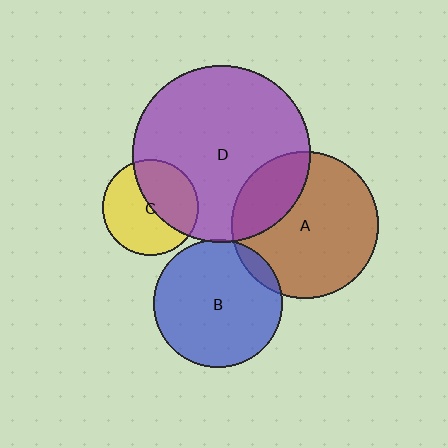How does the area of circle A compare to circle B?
Approximately 1.3 times.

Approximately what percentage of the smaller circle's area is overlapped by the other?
Approximately 25%.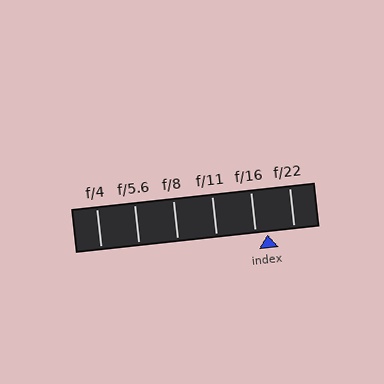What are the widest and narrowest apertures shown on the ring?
The widest aperture shown is f/4 and the narrowest is f/22.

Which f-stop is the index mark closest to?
The index mark is closest to f/16.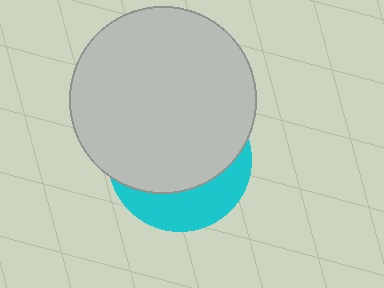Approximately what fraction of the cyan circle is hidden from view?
Roughly 69% of the cyan circle is hidden behind the light gray circle.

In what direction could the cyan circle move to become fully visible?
The cyan circle could move down. That would shift it out from behind the light gray circle entirely.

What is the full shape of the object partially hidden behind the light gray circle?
The partially hidden object is a cyan circle.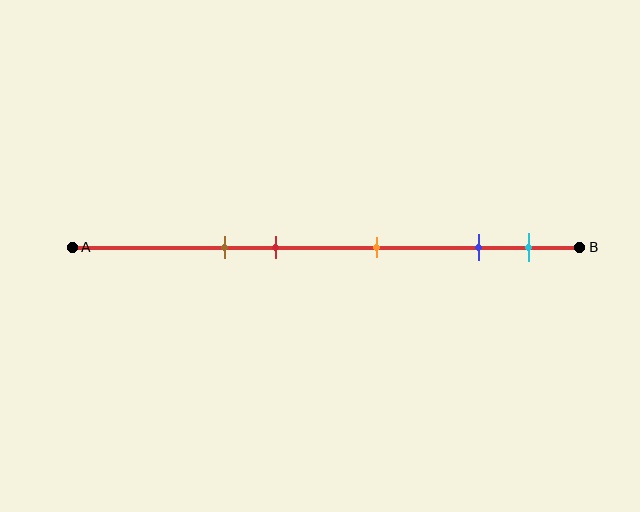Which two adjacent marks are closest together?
The blue and cyan marks are the closest adjacent pair.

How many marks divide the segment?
There are 5 marks dividing the segment.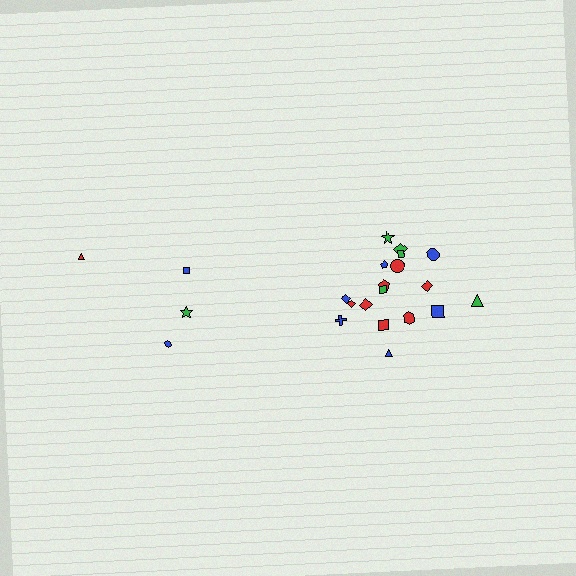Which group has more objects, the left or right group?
The right group.